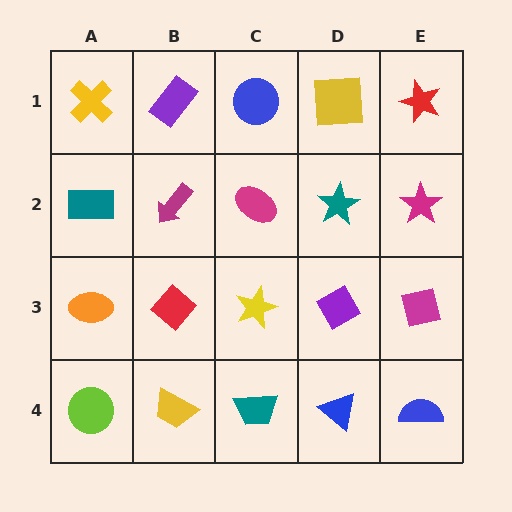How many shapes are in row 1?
5 shapes.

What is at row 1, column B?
A purple rectangle.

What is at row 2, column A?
A teal rectangle.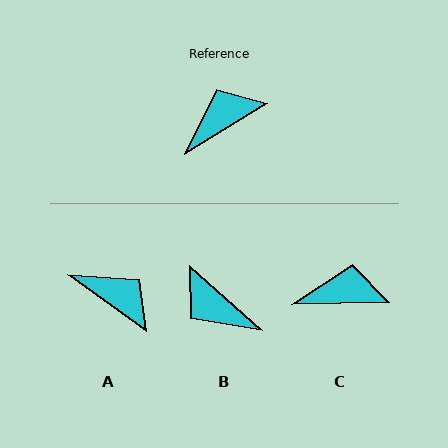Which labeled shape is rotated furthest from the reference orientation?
B, about 107 degrees away.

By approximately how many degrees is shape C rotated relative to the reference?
Approximately 31 degrees clockwise.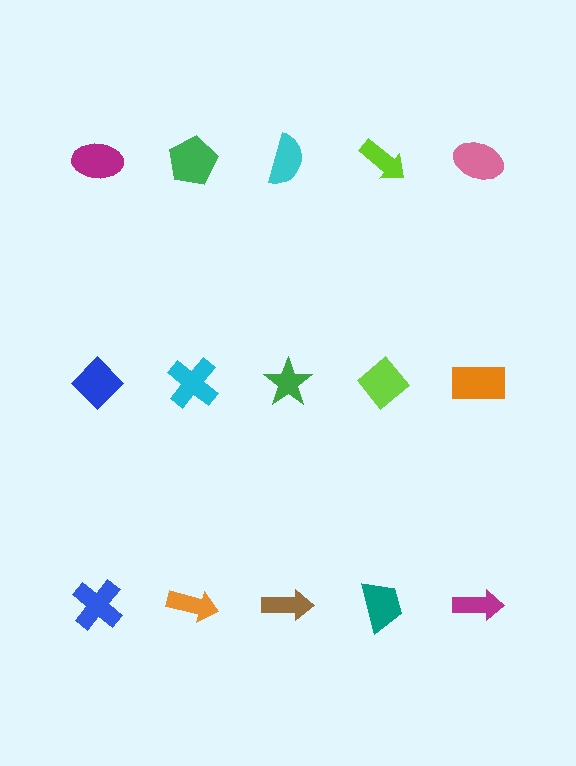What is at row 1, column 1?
A magenta ellipse.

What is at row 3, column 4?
A teal trapezoid.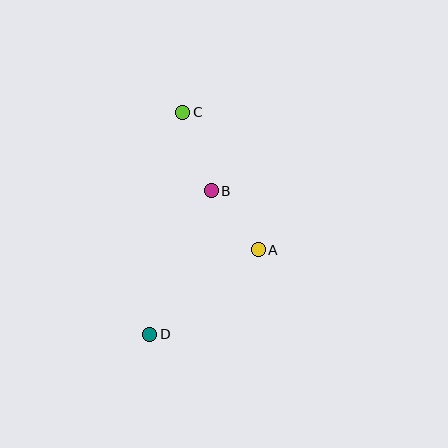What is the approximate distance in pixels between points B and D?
The distance between B and D is approximately 156 pixels.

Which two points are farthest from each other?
Points C and D are farthest from each other.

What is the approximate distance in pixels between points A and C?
The distance between A and C is approximately 157 pixels.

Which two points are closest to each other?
Points A and B are closest to each other.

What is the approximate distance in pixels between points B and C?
The distance between B and C is approximately 84 pixels.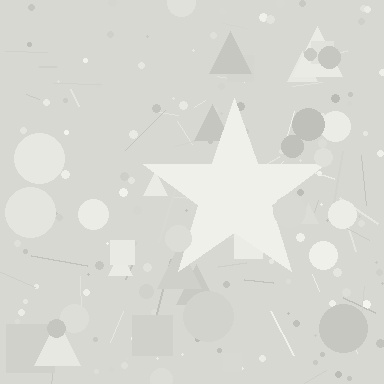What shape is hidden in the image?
A star is hidden in the image.